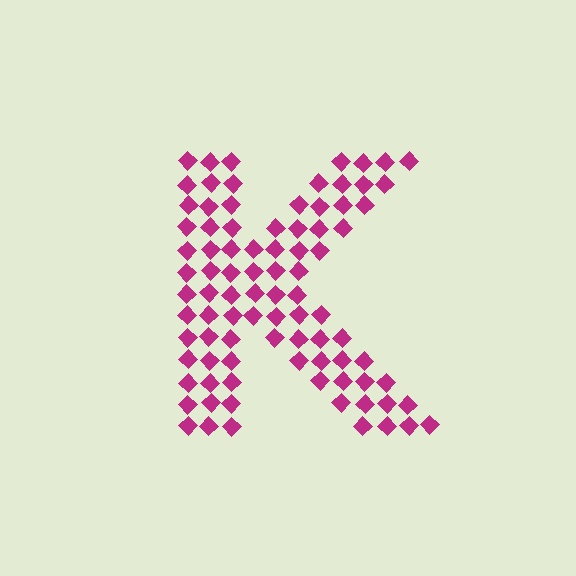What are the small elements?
The small elements are diamonds.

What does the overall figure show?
The overall figure shows the letter K.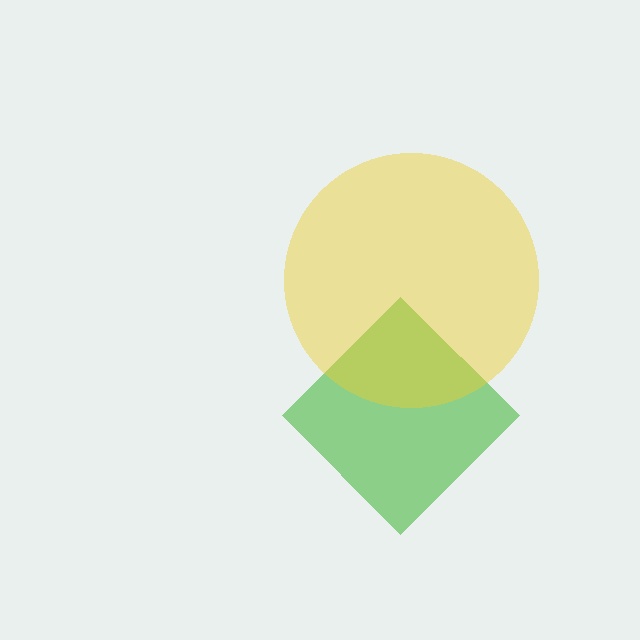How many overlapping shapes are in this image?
There are 2 overlapping shapes in the image.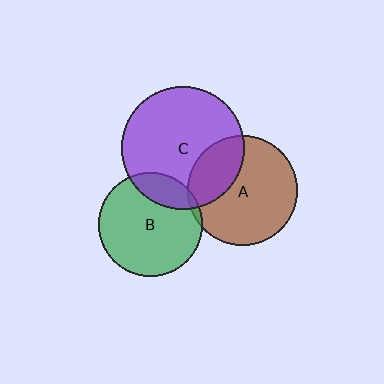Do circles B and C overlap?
Yes.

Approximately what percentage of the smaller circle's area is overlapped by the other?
Approximately 20%.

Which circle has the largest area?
Circle C (purple).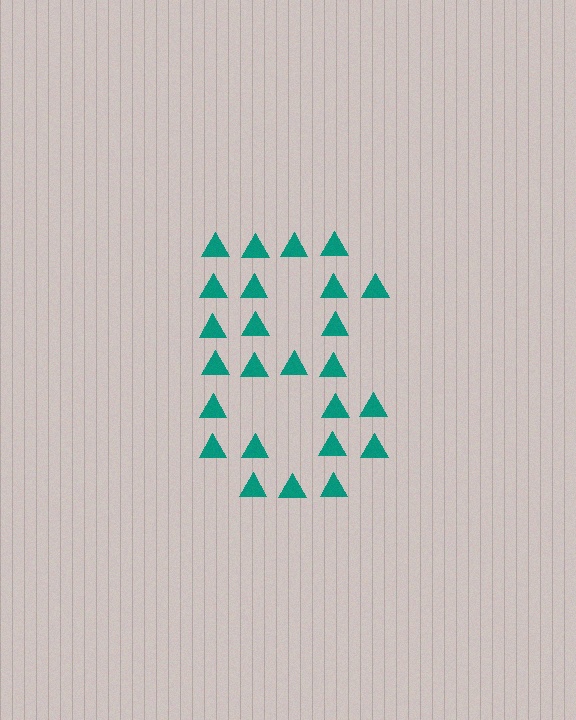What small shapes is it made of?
It is made of small triangles.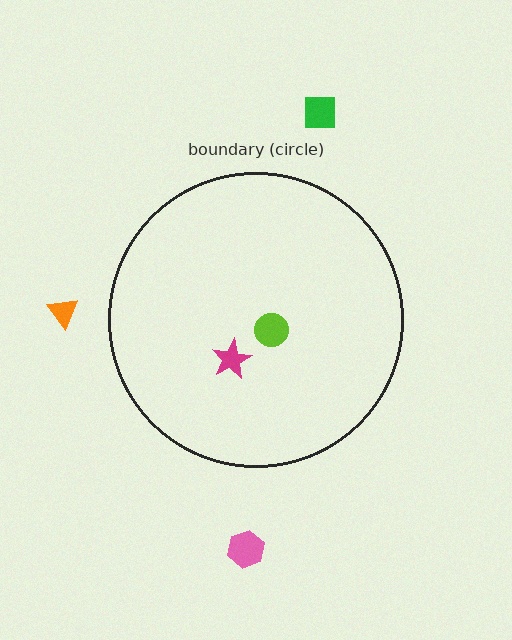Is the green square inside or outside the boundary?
Outside.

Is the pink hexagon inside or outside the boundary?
Outside.